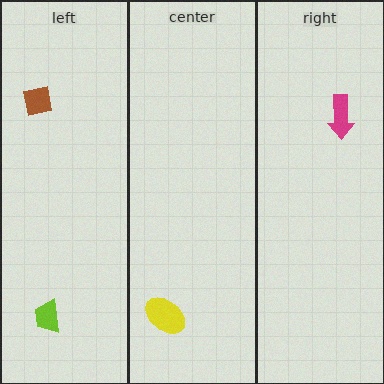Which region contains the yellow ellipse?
The center region.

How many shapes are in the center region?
1.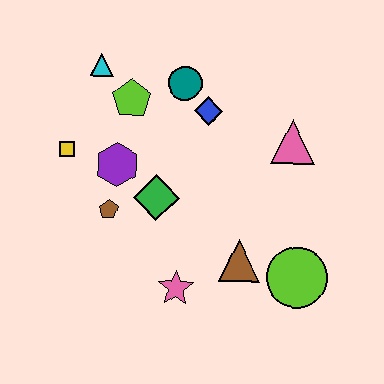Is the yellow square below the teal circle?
Yes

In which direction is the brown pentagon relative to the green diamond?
The brown pentagon is to the left of the green diamond.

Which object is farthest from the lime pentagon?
The lime circle is farthest from the lime pentagon.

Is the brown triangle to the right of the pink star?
Yes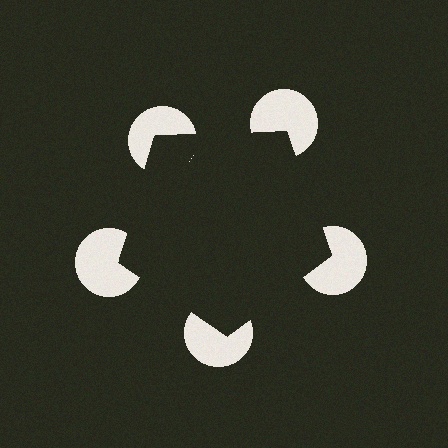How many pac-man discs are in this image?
There are 5 — one at each vertex of the illusory pentagon.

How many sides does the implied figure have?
5 sides.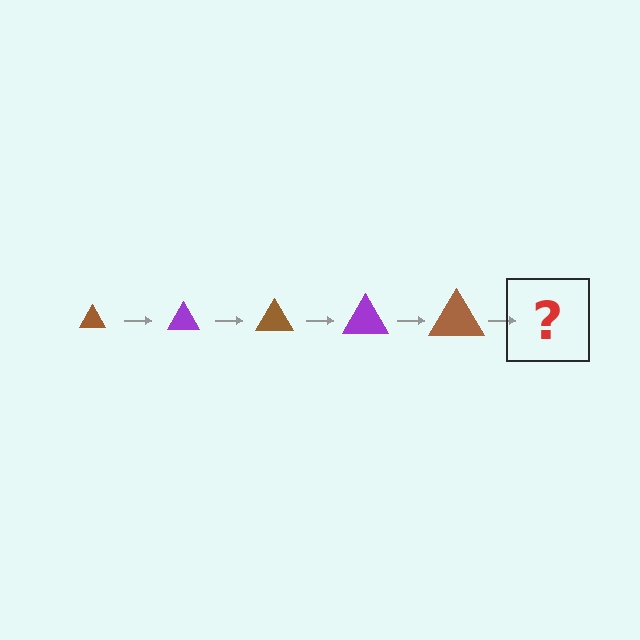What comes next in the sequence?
The next element should be a purple triangle, larger than the previous one.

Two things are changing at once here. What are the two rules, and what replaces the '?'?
The two rules are that the triangle grows larger each step and the color cycles through brown and purple. The '?' should be a purple triangle, larger than the previous one.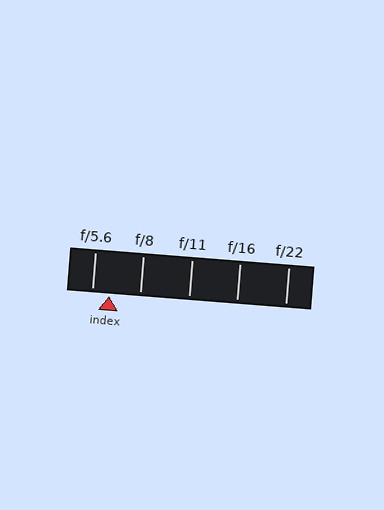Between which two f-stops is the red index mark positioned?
The index mark is between f/5.6 and f/8.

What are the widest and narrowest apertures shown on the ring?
The widest aperture shown is f/5.6 and the narrowest is f/22.